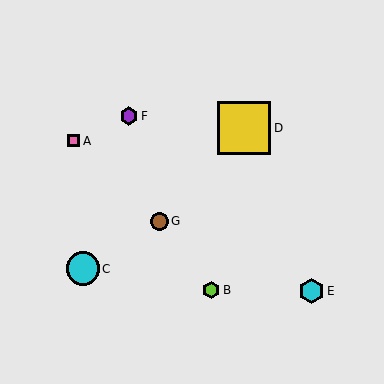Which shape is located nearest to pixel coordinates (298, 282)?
The cyan hexagon (labeled E) at (312, 291) is nearest to that location.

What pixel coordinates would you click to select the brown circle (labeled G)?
Click at (159, 221) to select the brown circle G.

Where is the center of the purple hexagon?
The center of the purple hexagon is at (129, 116).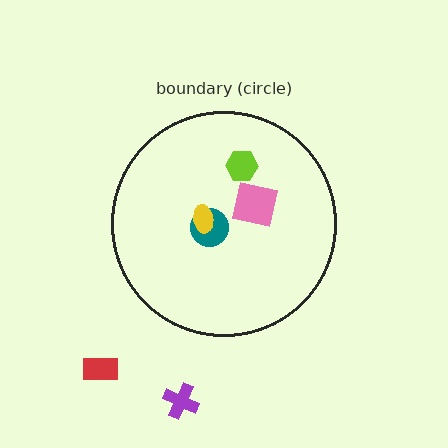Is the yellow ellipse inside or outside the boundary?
Inside.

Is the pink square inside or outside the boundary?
Inside.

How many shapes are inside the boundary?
4 inside, 2 outside.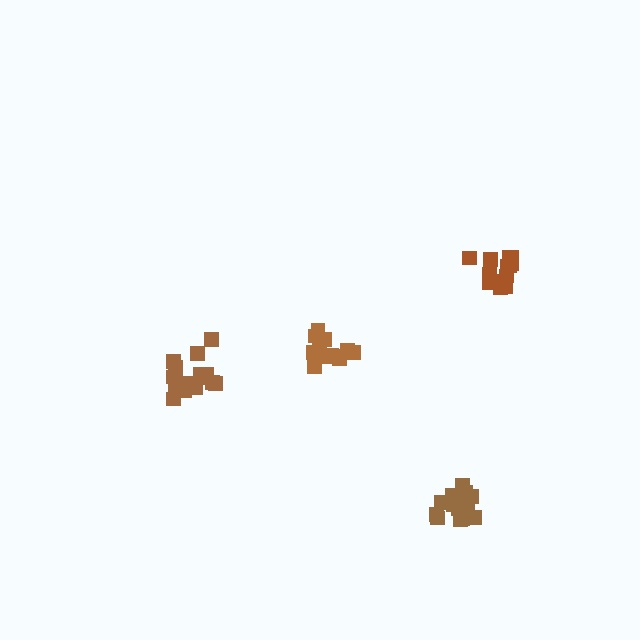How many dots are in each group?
Group 1: 15 dots, Group 2: 12 dots, Group 3: 17 dots, Group 4: 17 dots (61 total).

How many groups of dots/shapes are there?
There are 4 groups.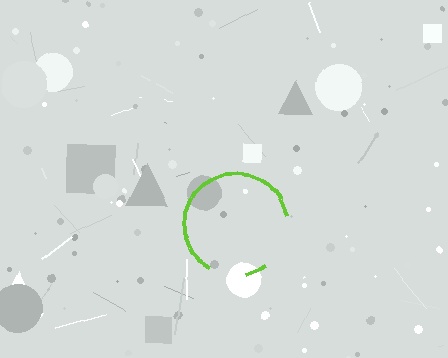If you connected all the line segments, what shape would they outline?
They would outline a circle.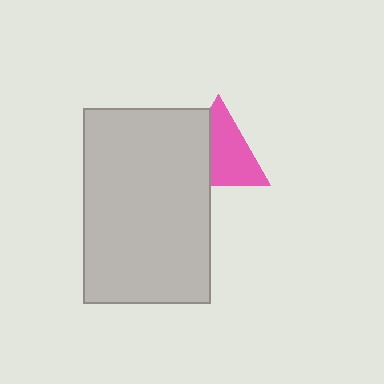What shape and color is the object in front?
The object in front is a light gray rectangle.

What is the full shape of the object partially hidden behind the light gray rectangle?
The partially hidden object is a pink triangle.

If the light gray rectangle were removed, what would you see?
You would see the complete pink triangle.